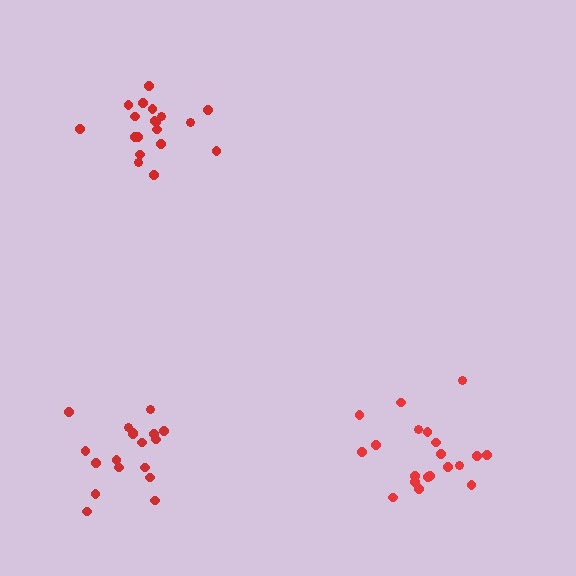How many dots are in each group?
Group 1: 20 dots, Group 2: 18 dots, Group 3: 19 dots (57 total).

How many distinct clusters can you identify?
There are 3 distinct clusters.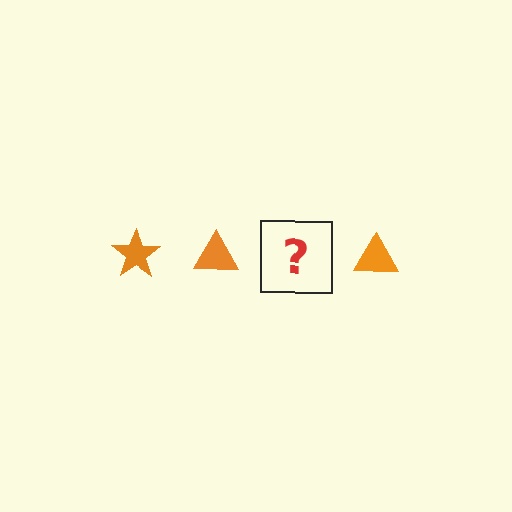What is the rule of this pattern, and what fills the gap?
The rule is that the pattern cycles through star, triangle shapes in orange. The gap should be filled with an orange star.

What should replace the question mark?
The question mark should be replaced with an orange star.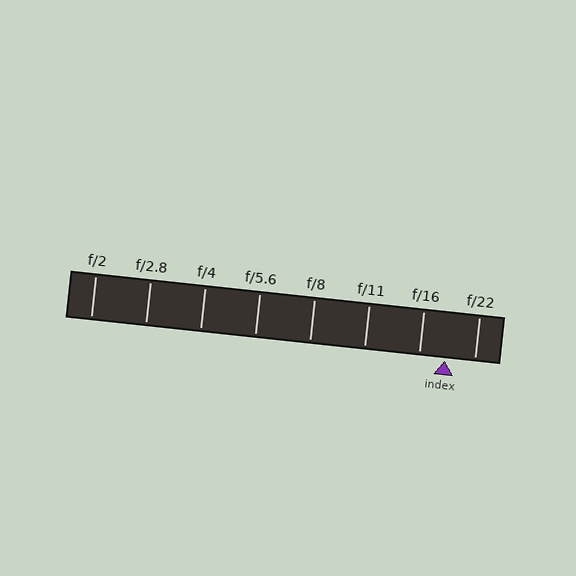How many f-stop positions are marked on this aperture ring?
There are 8 f-stop positions marked.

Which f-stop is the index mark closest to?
The index mark is closest to f/16.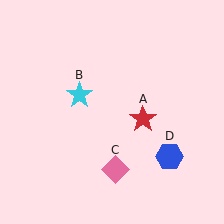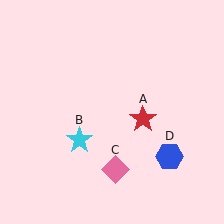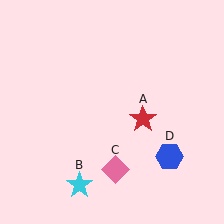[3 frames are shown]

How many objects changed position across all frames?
1 object changed position: cyan star (object B).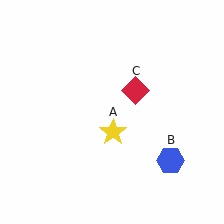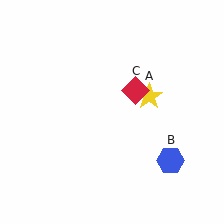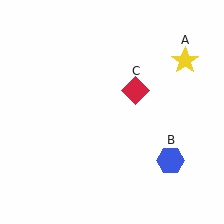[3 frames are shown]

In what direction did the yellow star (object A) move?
The yellow star (object A) moved up and to the right.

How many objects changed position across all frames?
1 object changed position: yellow star (object A).